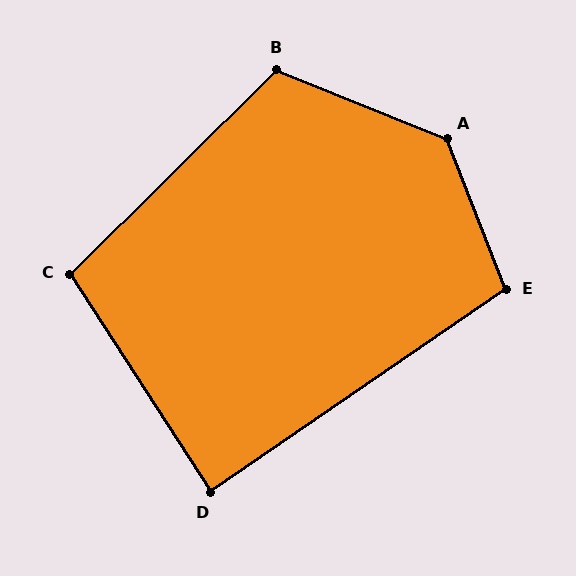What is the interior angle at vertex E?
Approximately 103 degrees (obtuse).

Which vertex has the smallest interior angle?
D, at approximately 88 degrees.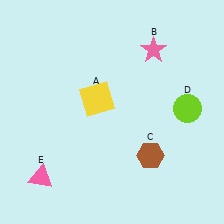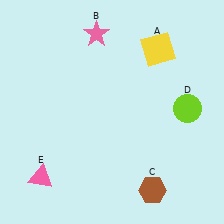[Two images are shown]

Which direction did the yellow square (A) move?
The yellow square (A) moved right.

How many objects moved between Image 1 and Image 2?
3 objects moved between the two images.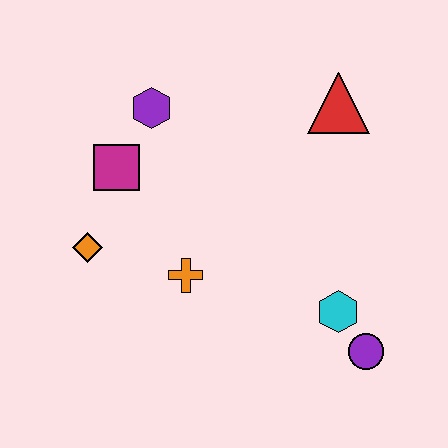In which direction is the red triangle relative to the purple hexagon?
The red triangle is to the right of the purple hexagon.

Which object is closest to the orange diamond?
The magenta square is closest to the orange diamond.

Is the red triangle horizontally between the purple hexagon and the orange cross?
No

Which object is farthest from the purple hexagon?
The purple circle is farthest from the purple hexagon.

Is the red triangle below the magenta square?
No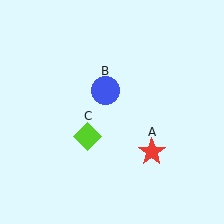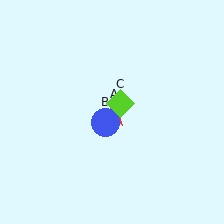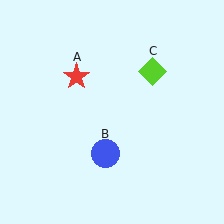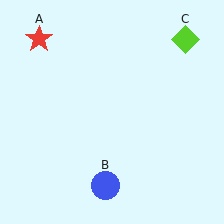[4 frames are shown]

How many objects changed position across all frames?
3 objects changed position: red star (object A), blue circle (object B), lime diamond (object C).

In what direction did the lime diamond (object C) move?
The lime diamond (object C) moved up and to the right.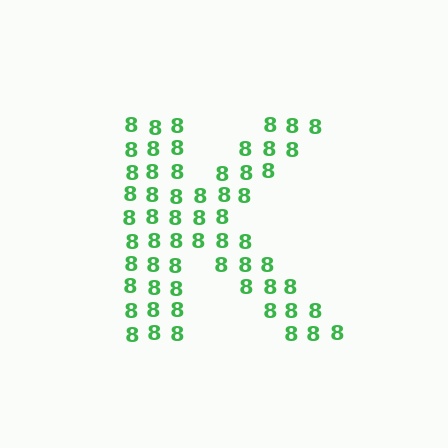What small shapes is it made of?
It is made of small digit 8's.